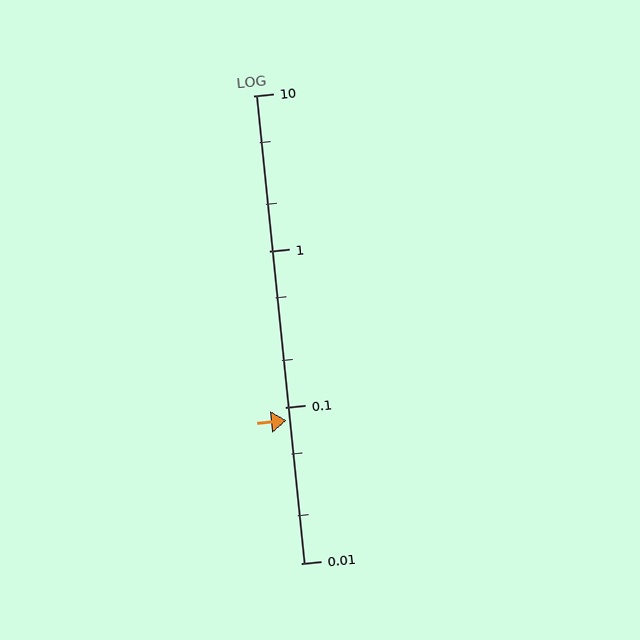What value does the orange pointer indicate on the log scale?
The pointer indicates approximately 0.083.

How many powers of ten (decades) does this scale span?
The scale spans 3 decades, from 0.01 to 10.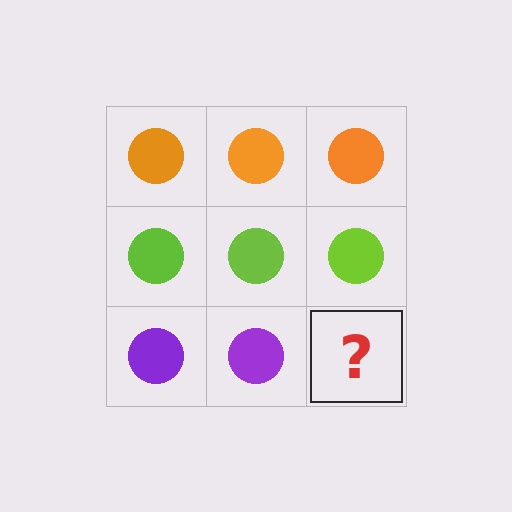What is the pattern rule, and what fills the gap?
The rule is that each row has a consistent color. The gap should be filled with a purple circle.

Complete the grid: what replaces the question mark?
The question mark should be replaced with a purple circle.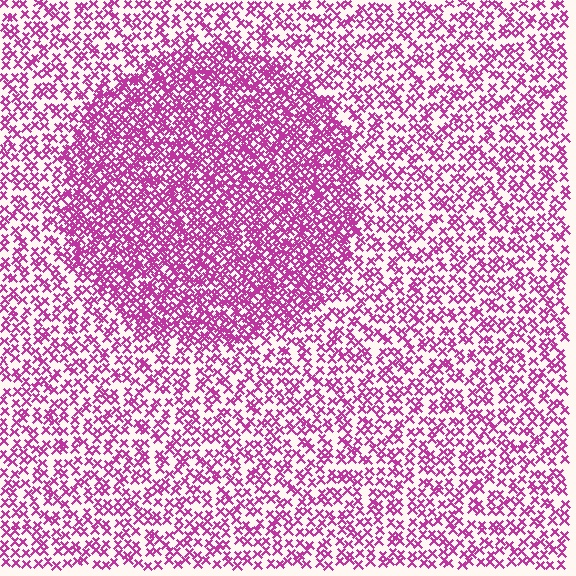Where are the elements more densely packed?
The elements are more densely packed inside the circle boundary.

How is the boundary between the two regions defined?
The boundary is defined by a change in element density (approximately 2.0x ratio). All elements are the same color, size, and shape.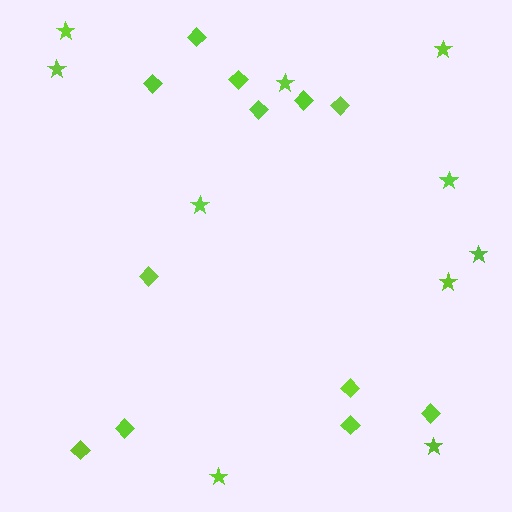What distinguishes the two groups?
There are 2 groups: one group of diamonds (12) and one group of stars (10).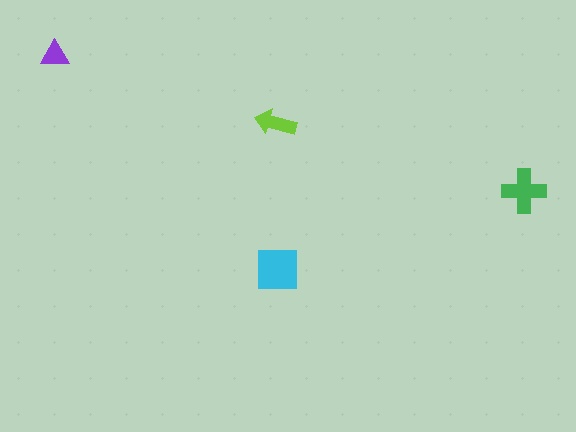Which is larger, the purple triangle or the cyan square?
The cyan square.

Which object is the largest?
The cyan square.